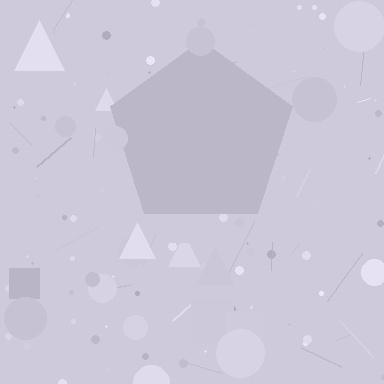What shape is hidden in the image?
A pentagon is hidden in the image.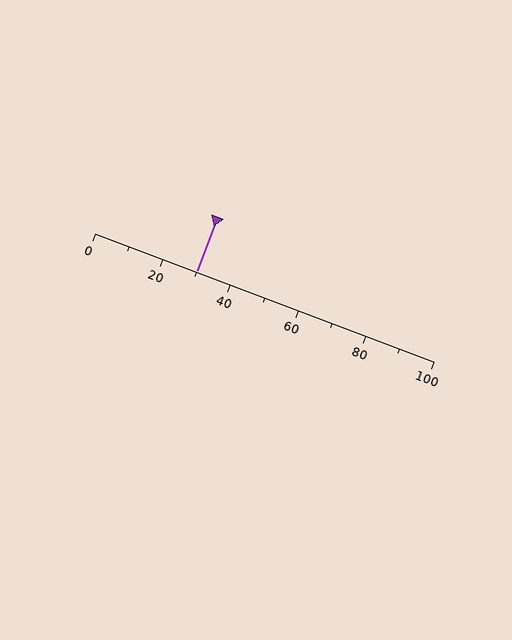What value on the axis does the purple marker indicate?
The marker indicates approximately 30.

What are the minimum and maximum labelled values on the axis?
The axis runs from 0 to 100.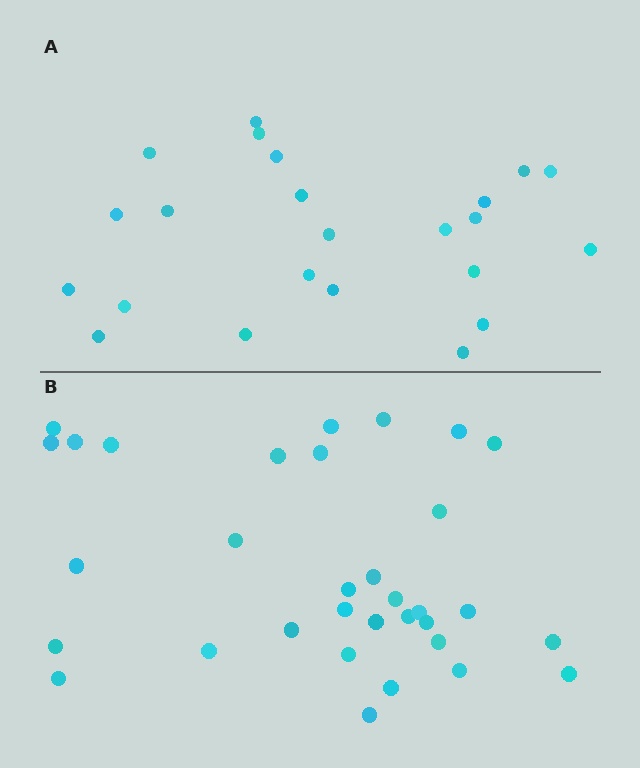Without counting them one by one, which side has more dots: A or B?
Region B (the bottom region) has more dots.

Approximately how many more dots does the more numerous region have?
Region B has roughly 10 or so more dots than region A.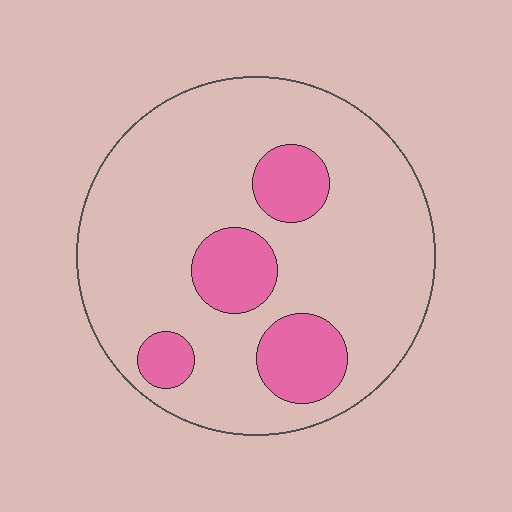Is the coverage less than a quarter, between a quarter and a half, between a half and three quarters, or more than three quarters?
Less than a quarter.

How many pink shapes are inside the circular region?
4.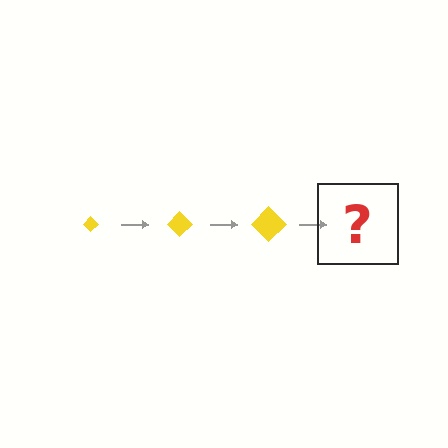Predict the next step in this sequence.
The next step is a yellow diamond, larger than the previous one.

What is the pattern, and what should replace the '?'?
The pattern is that the diamond gets progressively larger each step. The '?' should be a yellow diamond, larger than the previous one.